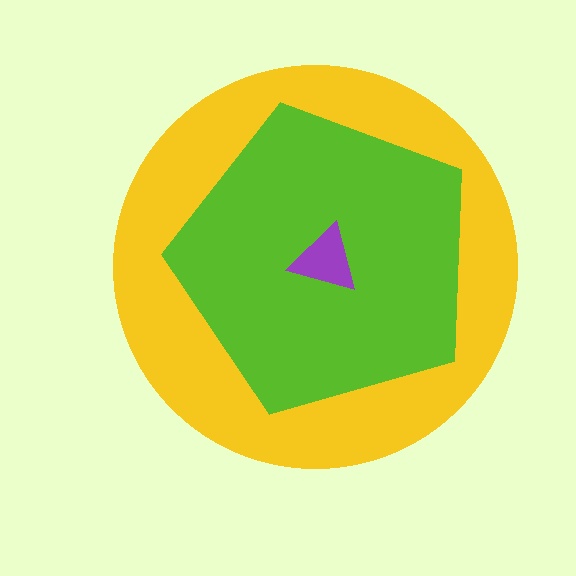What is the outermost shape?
The yellow circle.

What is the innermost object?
The purple triangle.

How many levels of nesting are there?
3.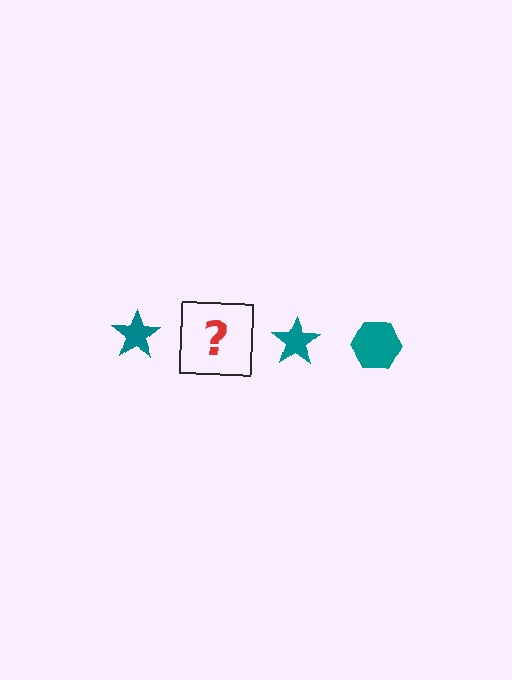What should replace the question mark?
The question mark should be replaced with a teal hexagon.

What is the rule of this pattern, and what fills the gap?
The rule is that the pattern cycles through star, hexagon shapes in teal. The gap should be filled with a teal hexagon.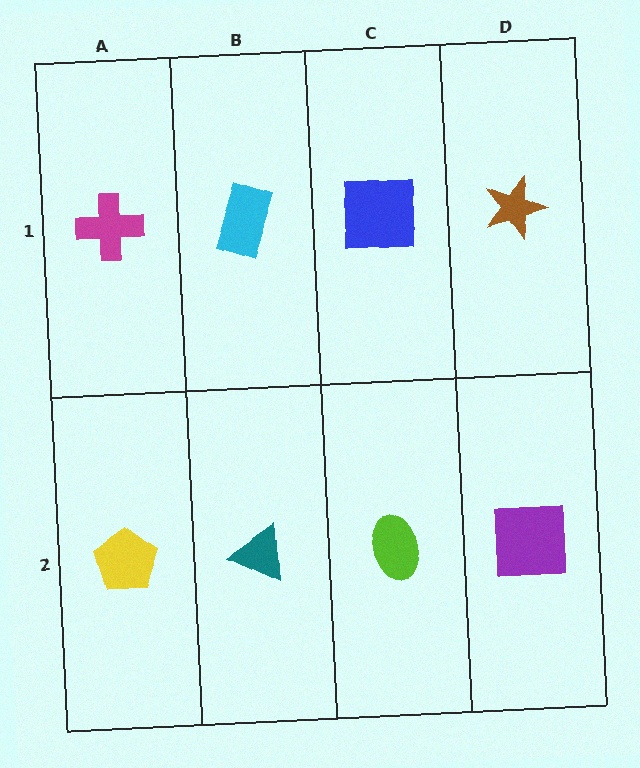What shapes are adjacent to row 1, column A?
A yellow pentagon (row 2, column A), a cyan rectangle (row 1, column B).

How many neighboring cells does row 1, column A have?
2.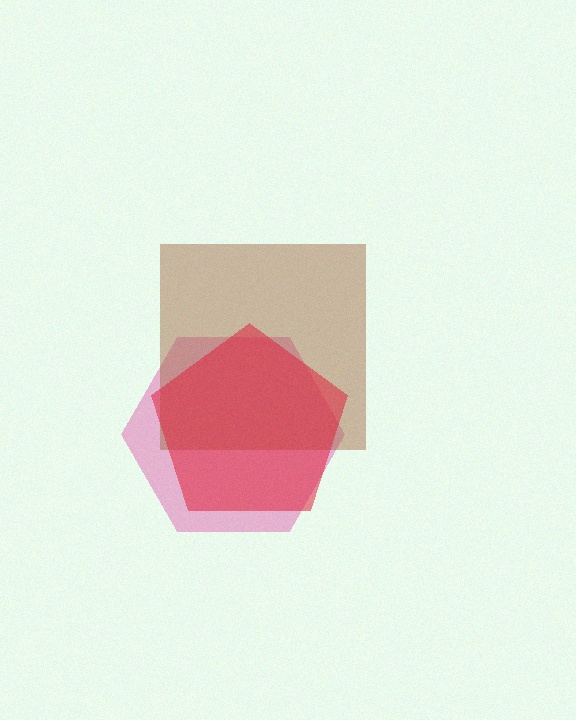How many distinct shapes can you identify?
There are 3 distinct shapes: a pink hexagon, a brown square, a red pentagon.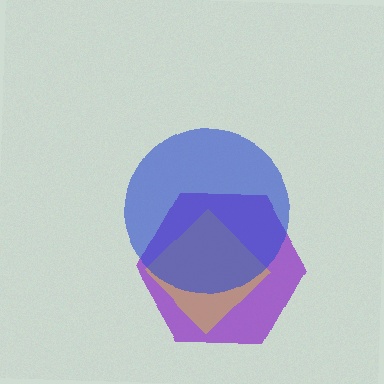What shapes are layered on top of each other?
The layered shapes are: a purple hexagon, a yellow diamond, a blue circle.